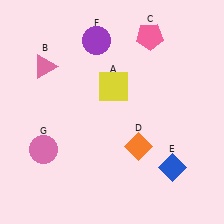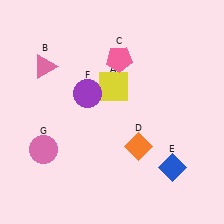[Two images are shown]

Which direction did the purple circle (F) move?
The purple circle (F) moved down.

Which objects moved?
The objects that moved are: the pink pentagon (C), the purple circle (F).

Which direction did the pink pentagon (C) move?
The pink pentagon (C) moved left.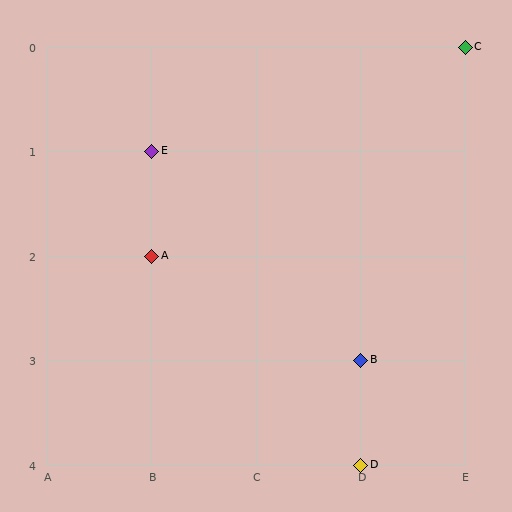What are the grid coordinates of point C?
Point C is at grid coordinates (E, 0).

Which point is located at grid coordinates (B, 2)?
Point A is at (B, 2).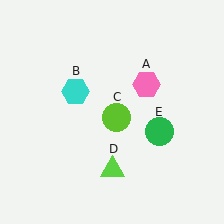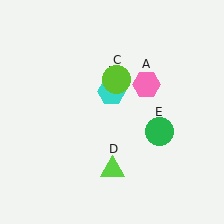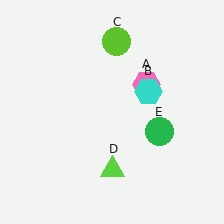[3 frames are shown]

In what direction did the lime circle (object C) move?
The lime circle (object C) moved up.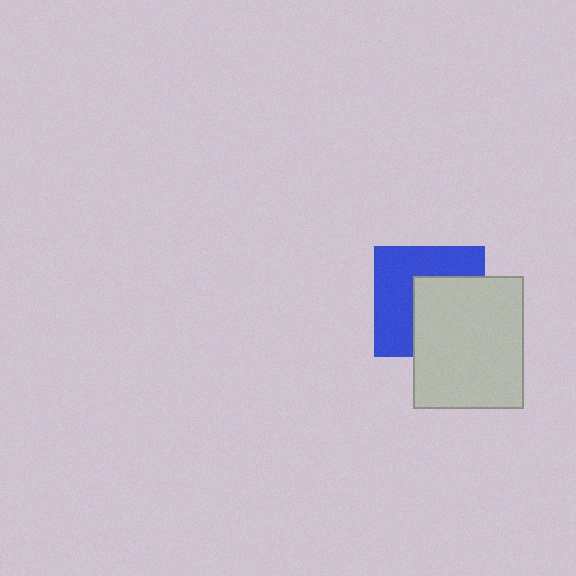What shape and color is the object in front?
The object in front is a light gray rectangle.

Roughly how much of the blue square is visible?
About half of it is visible (roughly 53%).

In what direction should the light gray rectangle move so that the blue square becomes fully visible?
The light gray rectangle should move toward the lower-right. That is the shortest direction to clear the overlap and leave the blue square fully visible.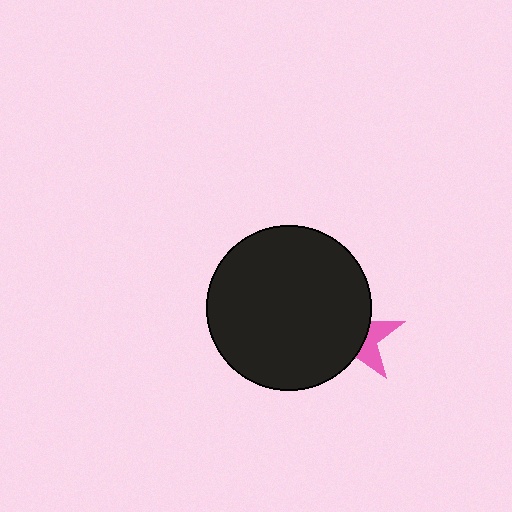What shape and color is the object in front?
The object in front is a black circle.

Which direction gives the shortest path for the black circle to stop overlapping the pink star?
Moving left gives the shortest separation.